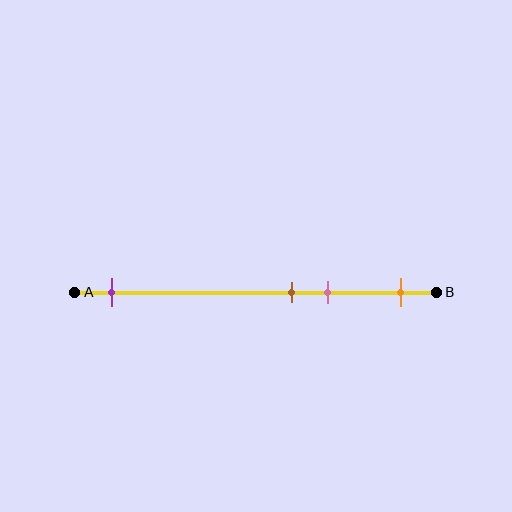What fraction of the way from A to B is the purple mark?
The purple mark is approximately 10% (0.1) of the way from A to B.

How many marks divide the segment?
There are 4 marks dividing the segment.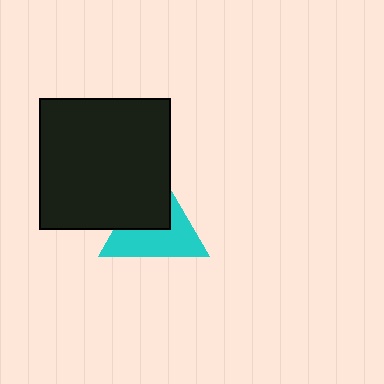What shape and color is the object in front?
The object in front is a black square.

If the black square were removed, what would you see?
You would see the complete cyan triangle.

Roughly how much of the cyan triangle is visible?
About half of it is visible (roughly 57%).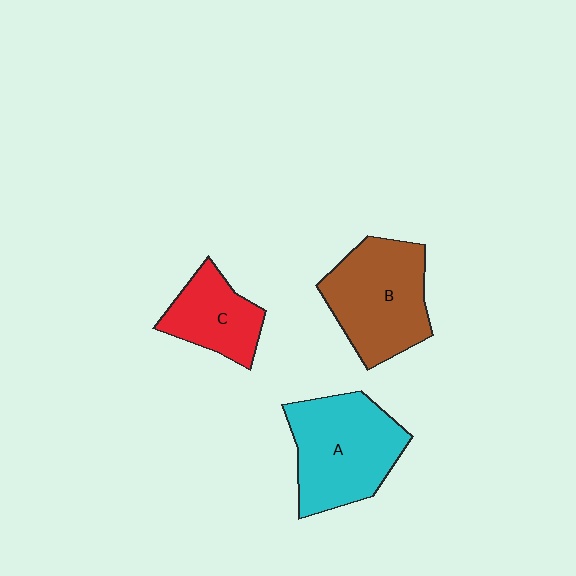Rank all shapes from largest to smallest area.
From largest to smallest: A (cyan), B (brown), C (red).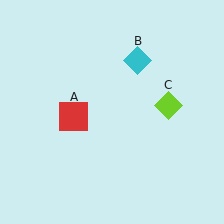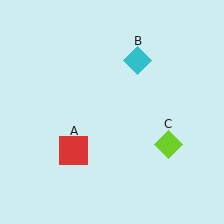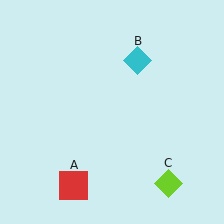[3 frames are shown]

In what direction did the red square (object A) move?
The red square (object A) moved down.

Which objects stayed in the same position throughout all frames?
Cyan diamond (object B) remained stationary.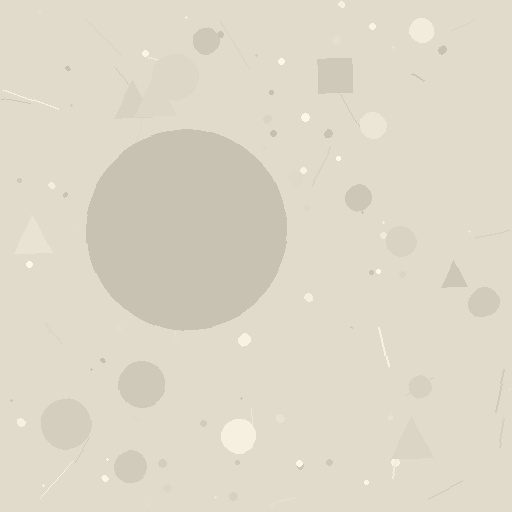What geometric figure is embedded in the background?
A circle is embedded in the background.